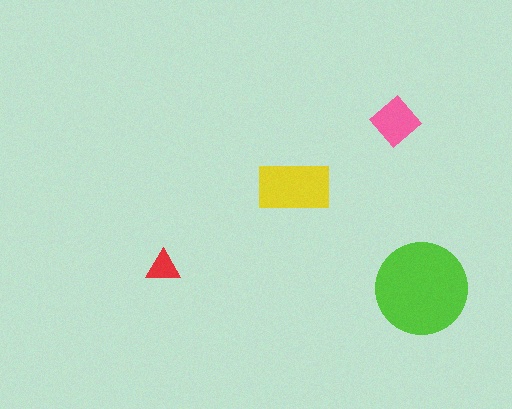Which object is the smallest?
The red triangle.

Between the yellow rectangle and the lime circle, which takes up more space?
The lime circle.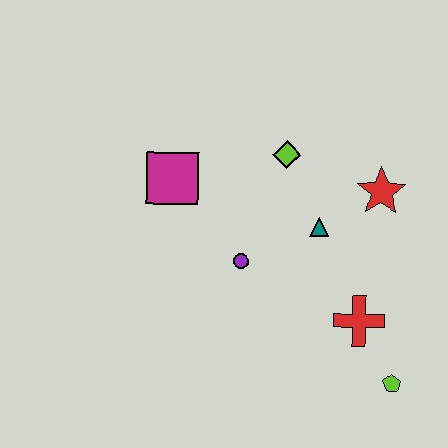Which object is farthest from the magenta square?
The lime pentagon is farthest from the magenta square.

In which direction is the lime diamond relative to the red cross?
The lime diamond is above the red cross.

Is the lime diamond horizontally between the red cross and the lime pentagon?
No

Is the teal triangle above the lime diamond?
No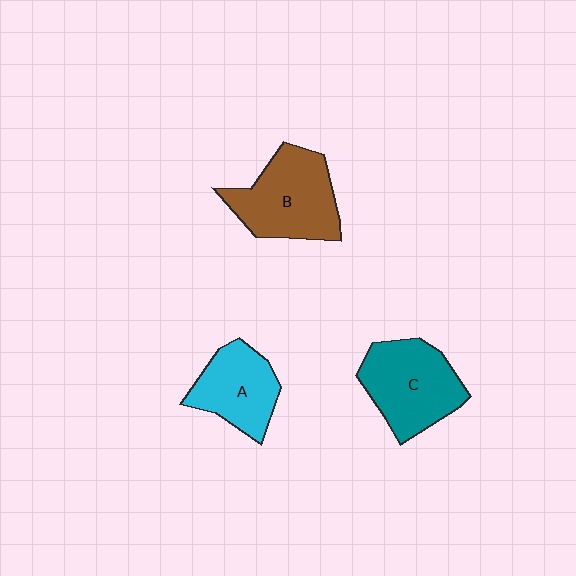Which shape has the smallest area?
Shape A (cyan).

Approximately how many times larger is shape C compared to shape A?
Approximately 1.3 times.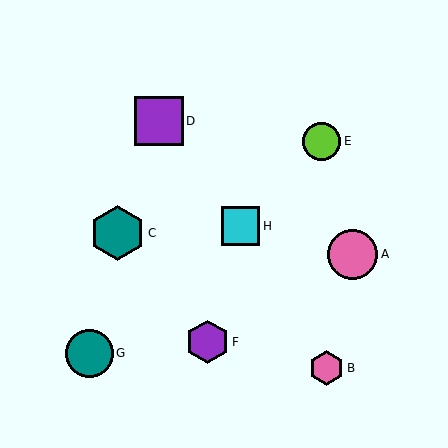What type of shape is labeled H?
Shape H is a cyan square.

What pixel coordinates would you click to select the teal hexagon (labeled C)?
Click at (117, 233) to select the teal hexagon C.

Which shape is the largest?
The teal hexagon (labeled C) is the largest.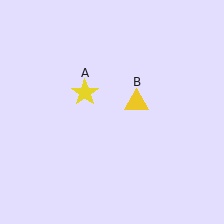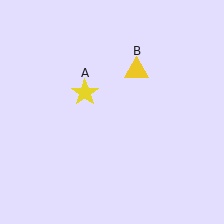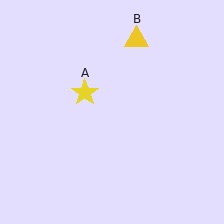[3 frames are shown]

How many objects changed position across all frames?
1 object changed position: yellow triangle (object B).